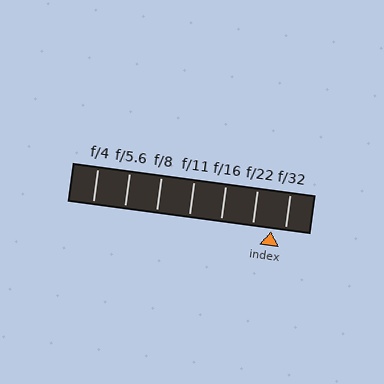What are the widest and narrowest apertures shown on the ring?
The widest aperture shown is f/4 and the narrowest is f/32.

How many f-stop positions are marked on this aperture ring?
There are 7 f-stop positions marked.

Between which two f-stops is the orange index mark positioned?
The index mark is between f/22 and f/32.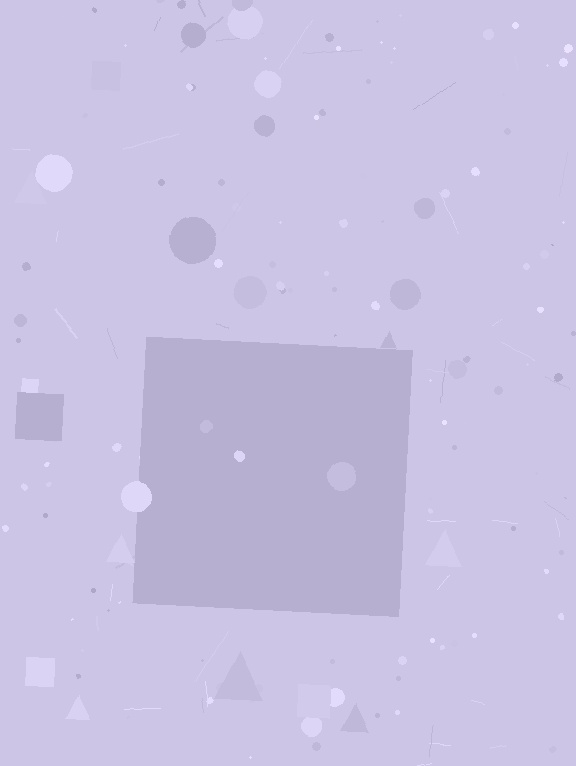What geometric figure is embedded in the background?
A square is embedded in the background.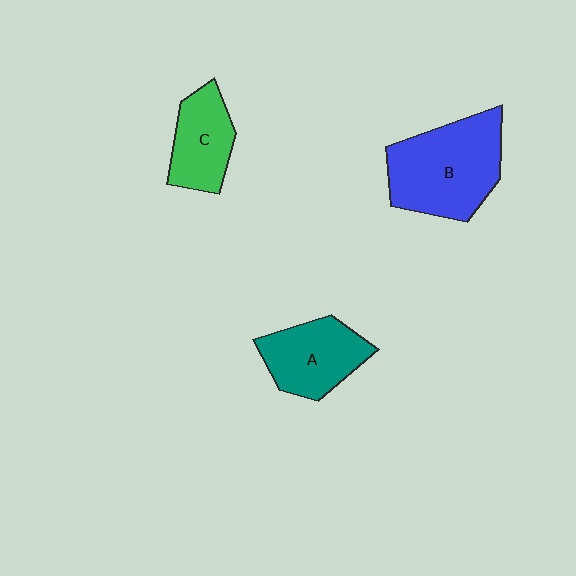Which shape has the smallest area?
Shape C (green).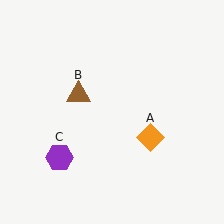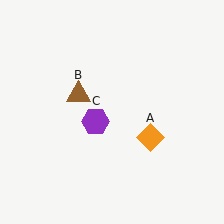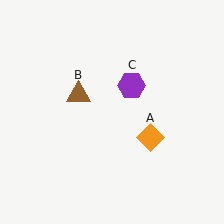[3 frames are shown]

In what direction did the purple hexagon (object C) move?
The purple hexagon (object C) moved up and to the right.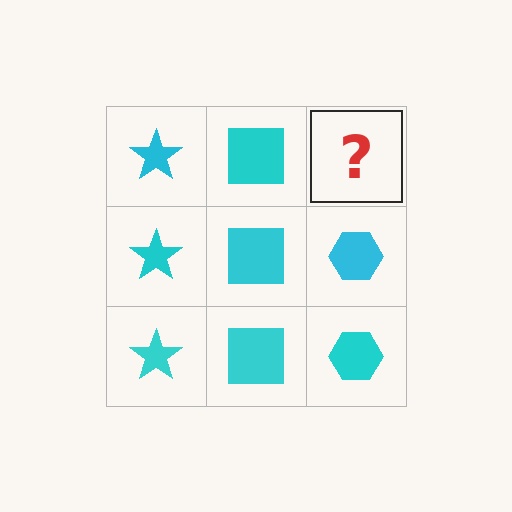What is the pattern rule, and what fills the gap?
The rule is that each column has a consistent shape. The gap should be filled with a cyan hexagon.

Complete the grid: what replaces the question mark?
The question mark should be replaced with a cyan hexagon.